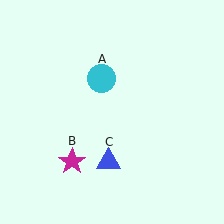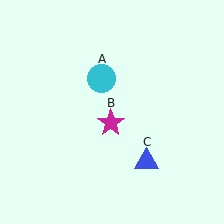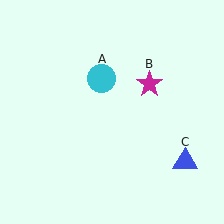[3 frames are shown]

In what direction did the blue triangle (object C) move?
The blue triangle (object C) moved right.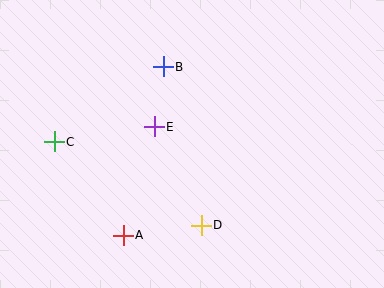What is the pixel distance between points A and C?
The distance between A and C is 116 pixels.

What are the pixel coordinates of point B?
Point B is at (163, 67).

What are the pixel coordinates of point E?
Point E is at (154, 127).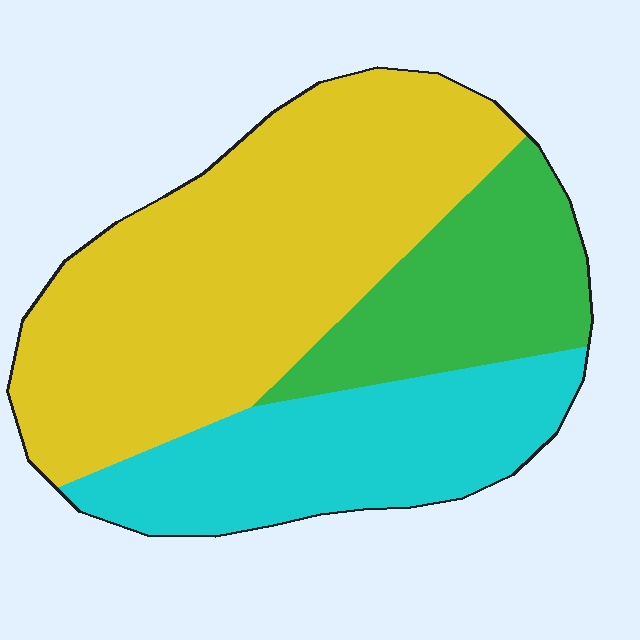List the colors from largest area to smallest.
From largest to smallest: yellow, cyan, green.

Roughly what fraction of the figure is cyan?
Cyan covers around 25% of the figure.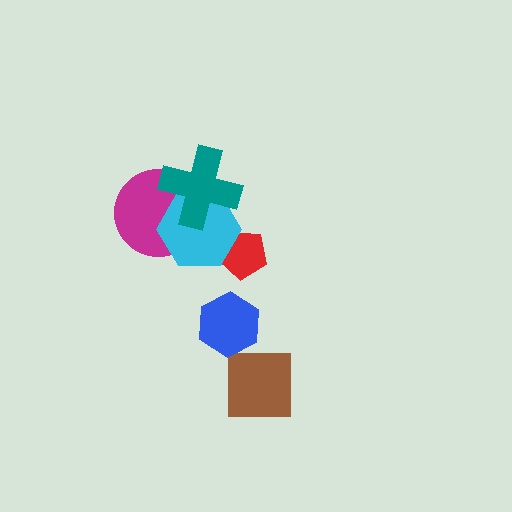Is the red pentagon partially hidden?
Yes, it is partially covered by another shape.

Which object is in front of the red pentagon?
The cyan hexagon is in front of the red pentagon.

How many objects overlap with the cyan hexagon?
3 objects overlap with the cyan hexagon.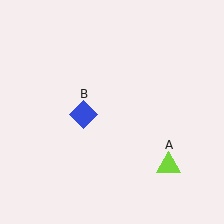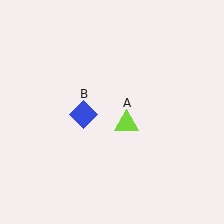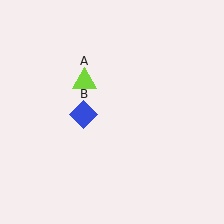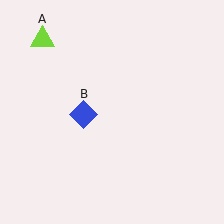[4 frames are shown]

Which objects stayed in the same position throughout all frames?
Blue diamond (object B) remained stationary.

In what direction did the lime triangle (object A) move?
The lime triangle (object A) moved up and to the left.